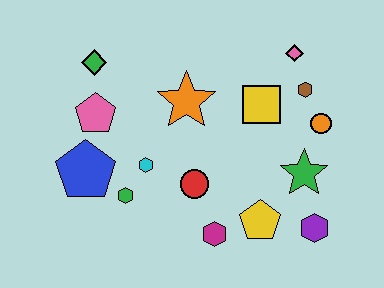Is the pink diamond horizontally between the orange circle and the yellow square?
Yes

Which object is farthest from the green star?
The green diamond is farthest from the green star.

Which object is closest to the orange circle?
The brown hexagon is closest to the orange circle.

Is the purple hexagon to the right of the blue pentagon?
Yes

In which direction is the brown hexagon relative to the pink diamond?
The brown hexagon is below the pink diamond.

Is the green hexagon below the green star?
Yes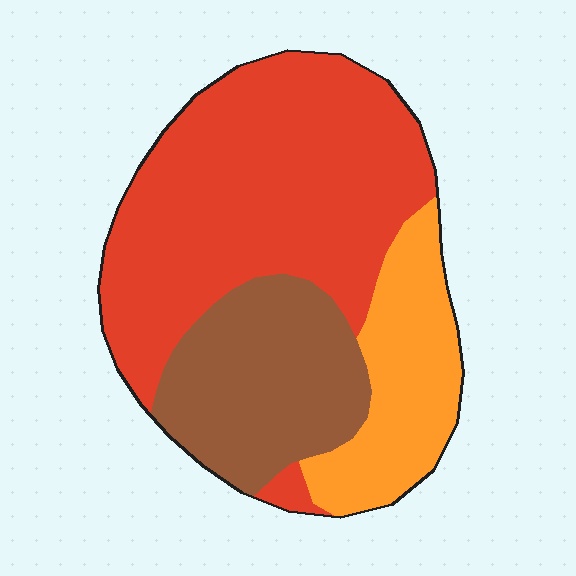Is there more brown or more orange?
Brown.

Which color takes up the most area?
Red, at roughly 55%.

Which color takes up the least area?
Orange, at roughly 20%.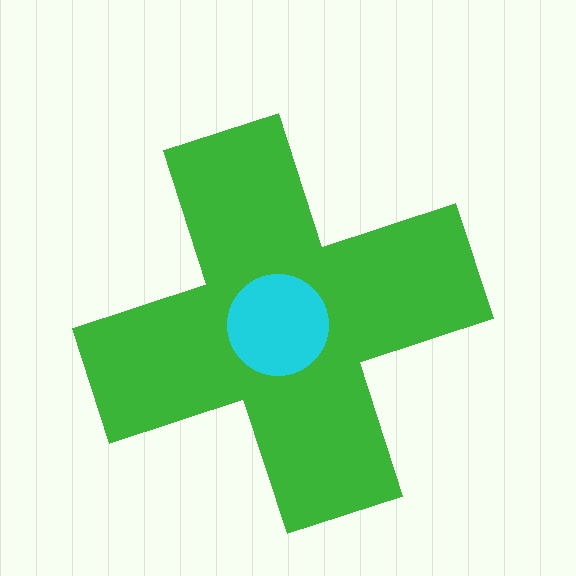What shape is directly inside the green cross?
The cyan circle.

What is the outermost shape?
The green cross.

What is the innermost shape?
The cyan circle.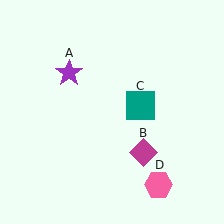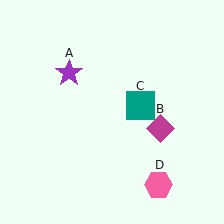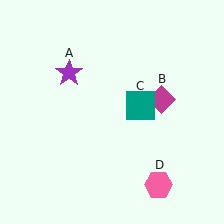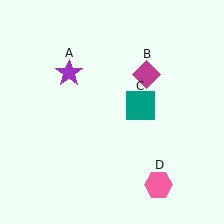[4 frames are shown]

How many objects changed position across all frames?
1 object changed position: magenta diamond (object B).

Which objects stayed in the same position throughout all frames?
Purple star (object A) and teal square (object C) and pink hexagon (object D) remained stationary.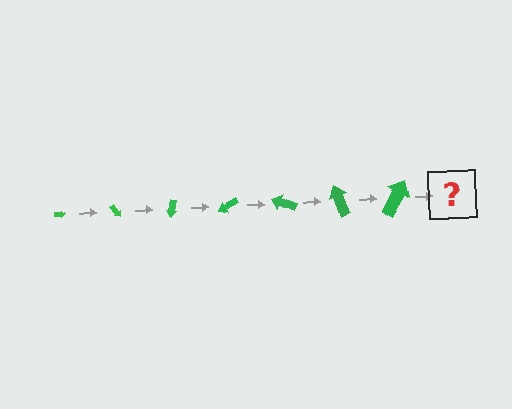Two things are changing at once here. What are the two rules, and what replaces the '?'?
The two rules are that the arrow grows larger each step and it rotates 50 degrees each step. The '?' should be an arrow, larger than the previous one and rotated 350 degrees from the start.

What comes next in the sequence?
The next element should be an arrow, larger than the previous one and rotated 350 degrees from the start.